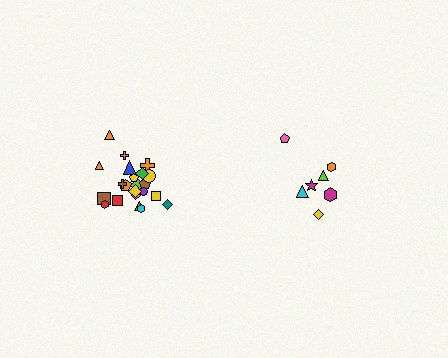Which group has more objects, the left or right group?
The left group.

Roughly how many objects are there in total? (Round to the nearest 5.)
Roughly 30 objects in total.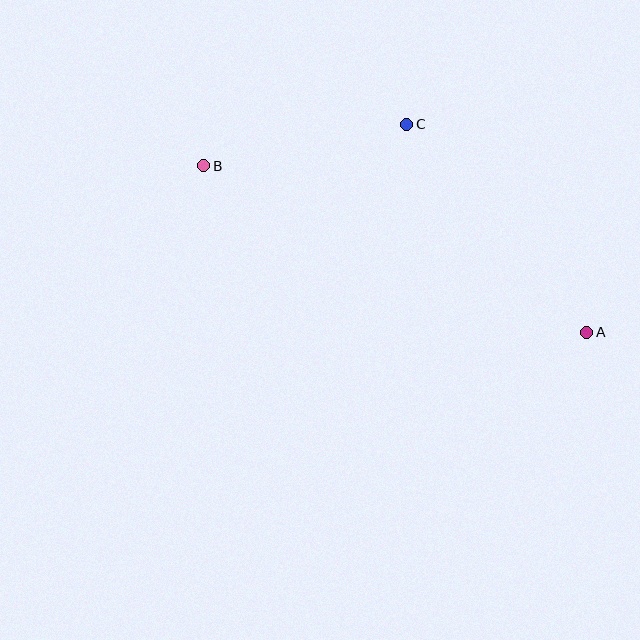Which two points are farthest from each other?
Points A and B are farthest from each other.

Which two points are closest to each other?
Points B and C are closest to each other.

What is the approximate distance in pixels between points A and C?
The distance between A and C is approximately 275 pixels.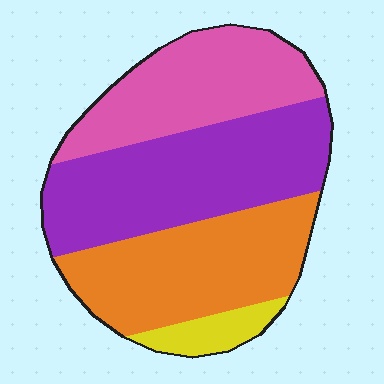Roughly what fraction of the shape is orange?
Orange covers around 30% of the shape.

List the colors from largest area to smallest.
From largest to smallest: purple, orange, pink, yellow.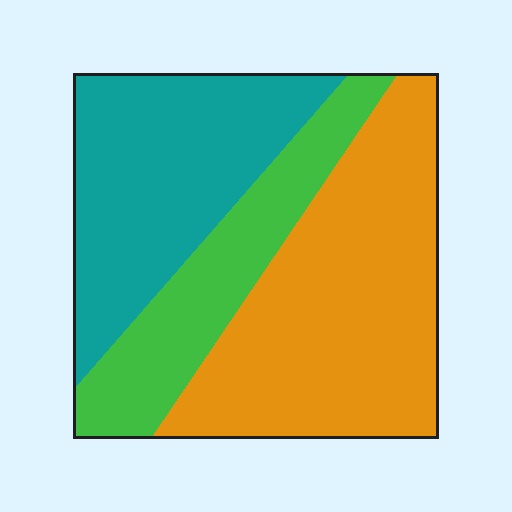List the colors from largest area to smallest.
From largest to smallest: orange, teal, green.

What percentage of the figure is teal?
Teal takes up about one third (1/3) of the figure.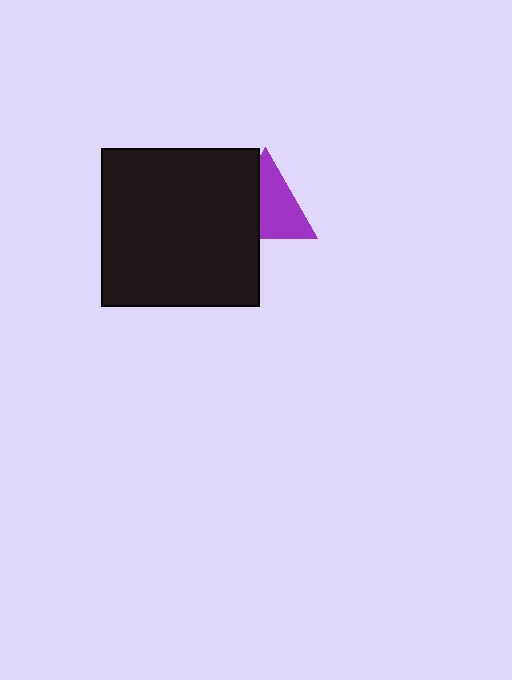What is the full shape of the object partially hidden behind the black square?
The partially hidden object is a purple triangle.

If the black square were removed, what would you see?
You would see the complete purple triangle.